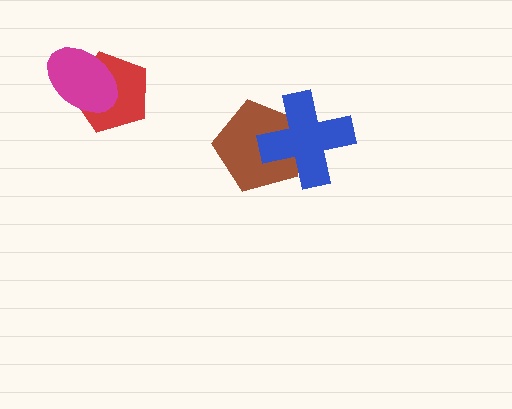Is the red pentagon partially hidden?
Yes, it is partially covered by another shape.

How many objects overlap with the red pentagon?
1 object overlaps with the red pentagon.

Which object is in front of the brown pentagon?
The blue cross is in front of the brown pentagon.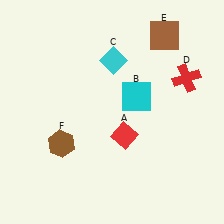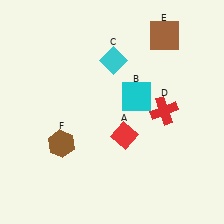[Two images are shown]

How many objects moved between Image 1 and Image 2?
1 object moved between the two images.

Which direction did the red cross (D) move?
The red cross (D) moved down.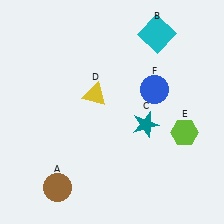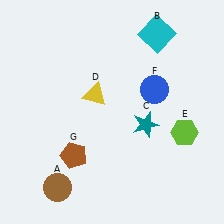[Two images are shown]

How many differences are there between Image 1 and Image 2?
There is 1 difference between the two images.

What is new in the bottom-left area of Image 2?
A brown pentagon (G) was added in the bottom-left area of Image 2.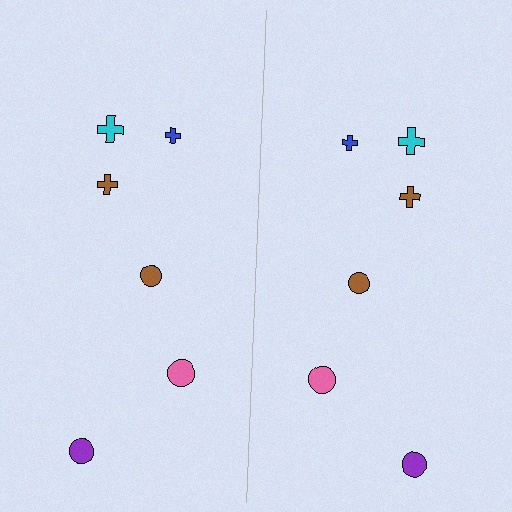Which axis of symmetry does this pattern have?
The pattern has a vertical axis of symmetry running through the center of the image.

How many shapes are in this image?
There are 12 shapes in this image.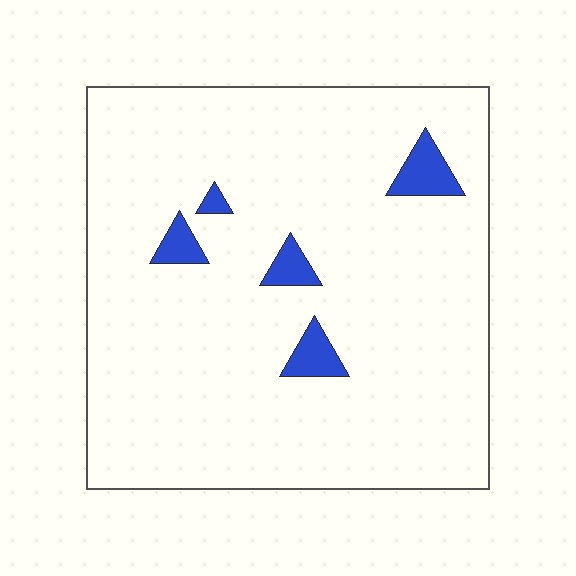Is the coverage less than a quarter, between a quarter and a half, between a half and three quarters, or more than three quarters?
Less than a quarter.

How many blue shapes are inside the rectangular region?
5.